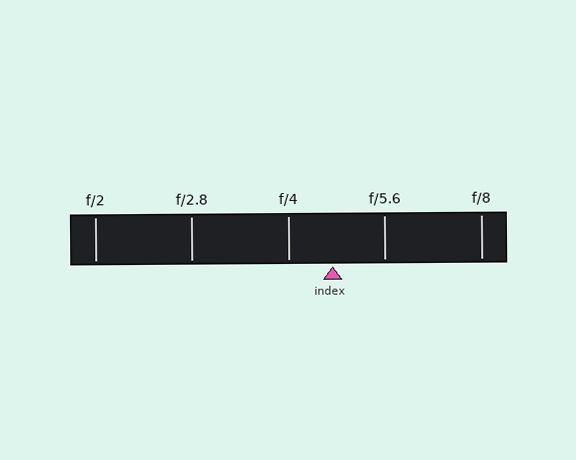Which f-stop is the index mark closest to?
The index mark is closest to f/4.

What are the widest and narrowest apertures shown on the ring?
The widest aperture shown is f/2 and the narrowest is f/8.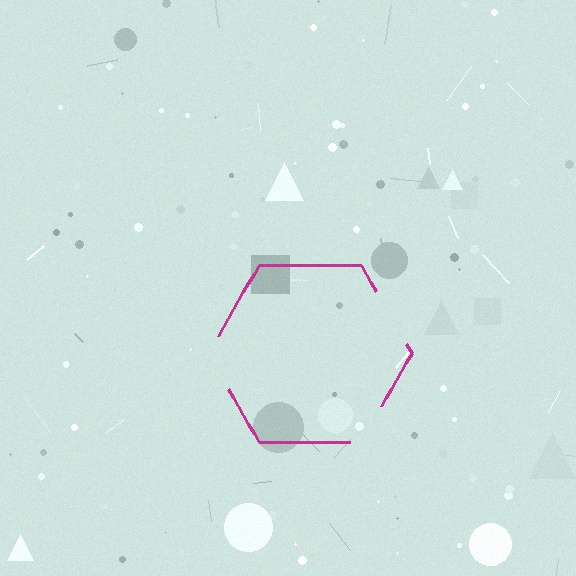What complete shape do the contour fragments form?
The contour fragments form a hexagon.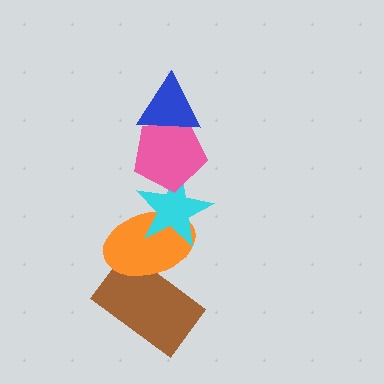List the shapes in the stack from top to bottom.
From top to bottom: the blue triangle, the pink pentagon, the cyan star, the orange ellipse, the brown rectangle.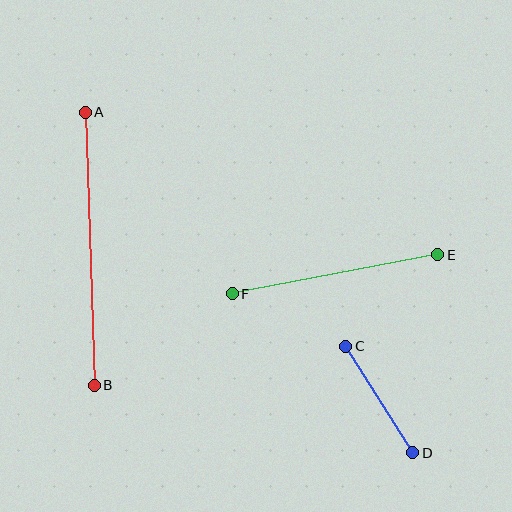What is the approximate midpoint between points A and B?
The midpoint is at approximately (90, 249) pixels.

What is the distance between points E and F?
The distance is approximately 210 pixels.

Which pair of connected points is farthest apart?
Points A and B are farthest apart.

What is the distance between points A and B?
The distance is approximately 273 pixels.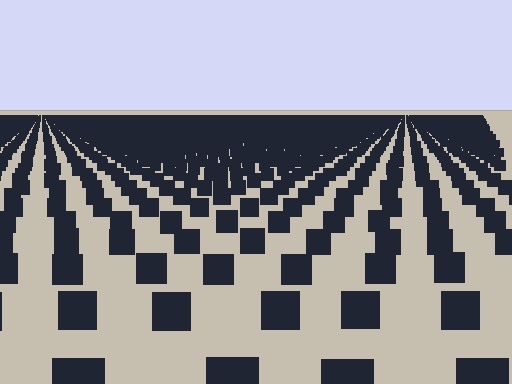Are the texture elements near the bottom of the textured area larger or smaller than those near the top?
Larger. Near the bottom, elements are closer to the viewer and appear at a bigger on-screen size.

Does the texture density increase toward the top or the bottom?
Density increases toward the top.